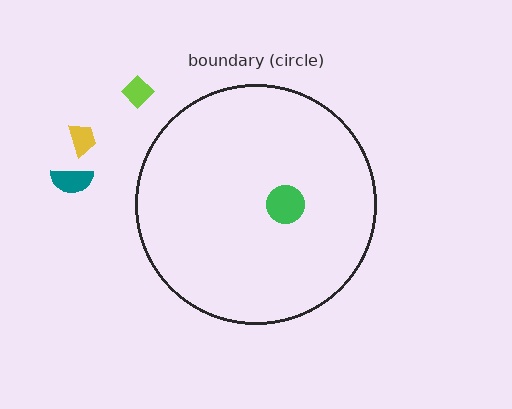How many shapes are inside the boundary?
1 inside, 3 outside.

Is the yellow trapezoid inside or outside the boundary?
Outside.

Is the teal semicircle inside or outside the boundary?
Outside.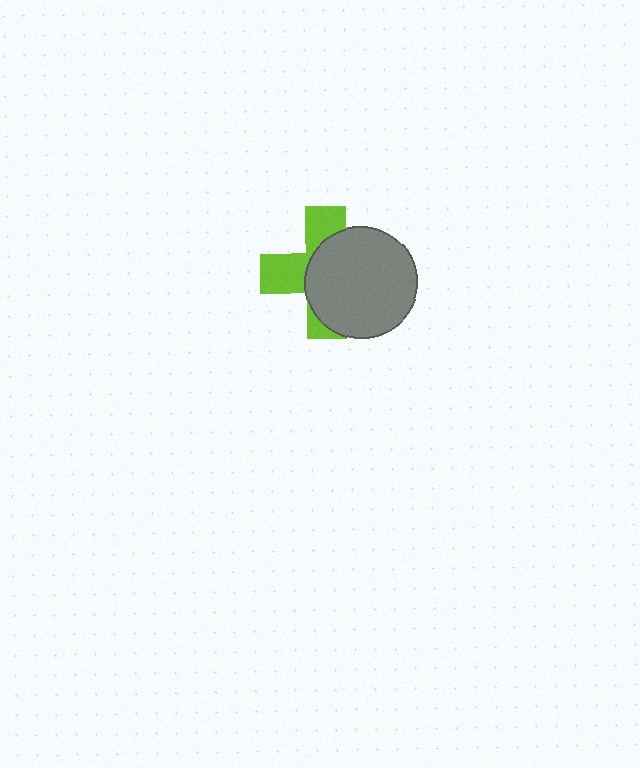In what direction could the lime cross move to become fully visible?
The lime cross could move left. That would shift it out from behind the gray circle entirely.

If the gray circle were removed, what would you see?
You would see the complete lime cross.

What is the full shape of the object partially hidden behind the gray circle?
The partially hidden object is a lime cross.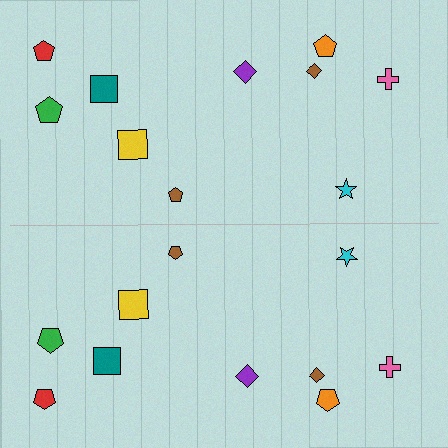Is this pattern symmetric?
Yes, this pattern has bilateral (reflection) symmetry.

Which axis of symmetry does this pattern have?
The pattern has a horizontal axis of symmetry running through the center of the image.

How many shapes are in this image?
There are 20 shapes in this image.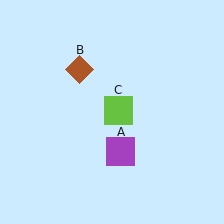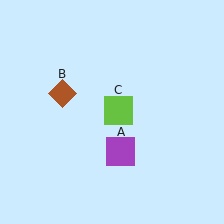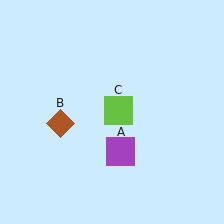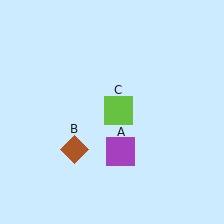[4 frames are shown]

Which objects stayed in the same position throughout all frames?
Purple square (object A) and lime square (object C) remained stationary.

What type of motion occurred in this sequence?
The brown diamond (object B) rotated counterclockwise around the center of the scene.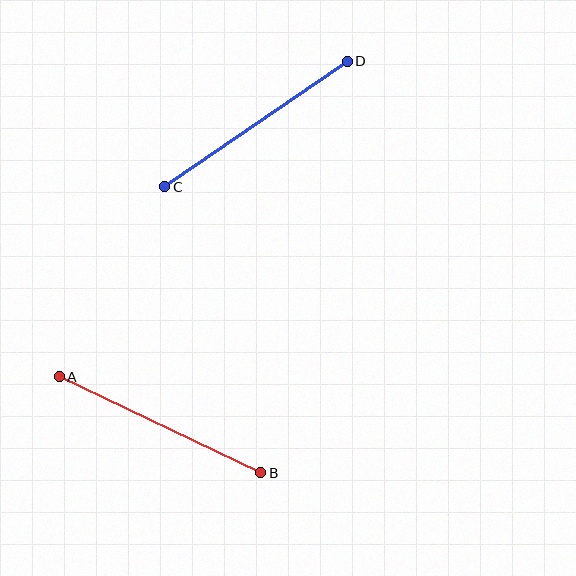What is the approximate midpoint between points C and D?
The midpoint is at approximately (256, 124) pixels.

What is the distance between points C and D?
The distance is approximately 221 pixels.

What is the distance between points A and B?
The distance is approximately 223 pixels.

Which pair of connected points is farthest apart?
Points A and B are farthest apart.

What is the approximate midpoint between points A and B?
The midpoint is at approximately (160, 425) pixels.